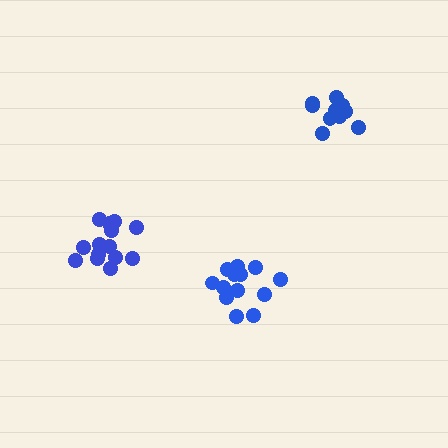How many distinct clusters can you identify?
There are 3 distinct clusters.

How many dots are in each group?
Group 1: 14 dots, Group 2: 13 dots, Group 3: 10 dots (37 total).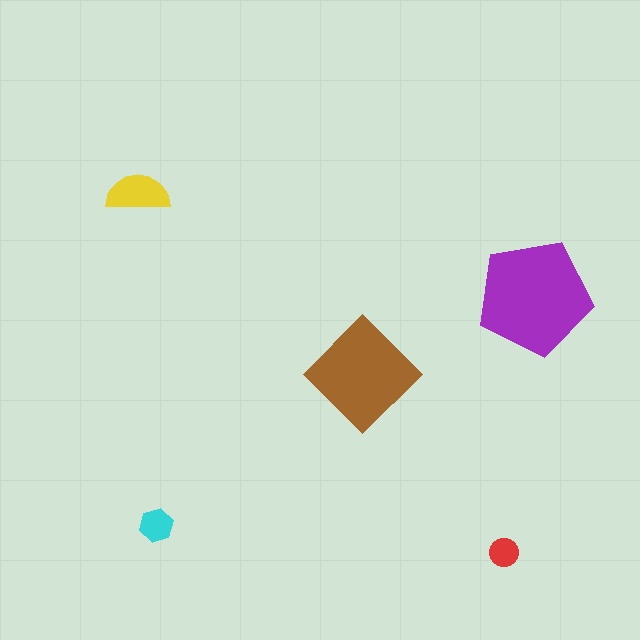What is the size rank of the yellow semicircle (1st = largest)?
3rd.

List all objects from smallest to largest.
The red circle, the cyan hexagon, the yellow semicircle, the brown diamond, the purple pentagon.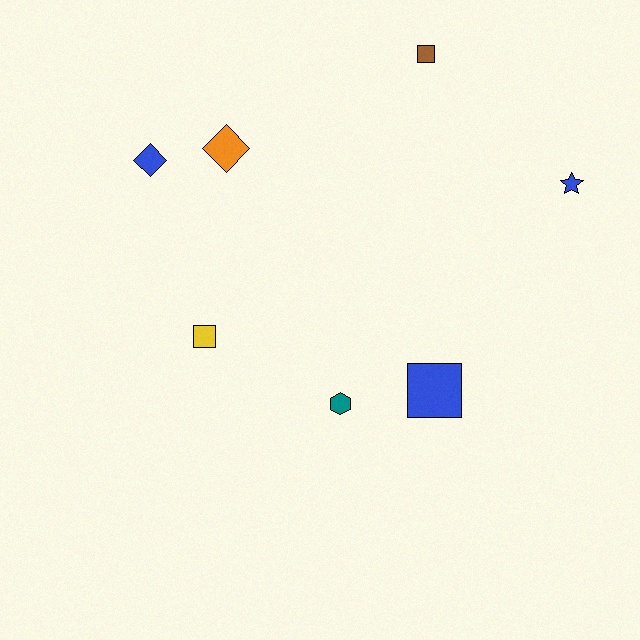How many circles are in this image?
There are no circles.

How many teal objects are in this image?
There is 1 teal object.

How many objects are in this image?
There are 7 objects.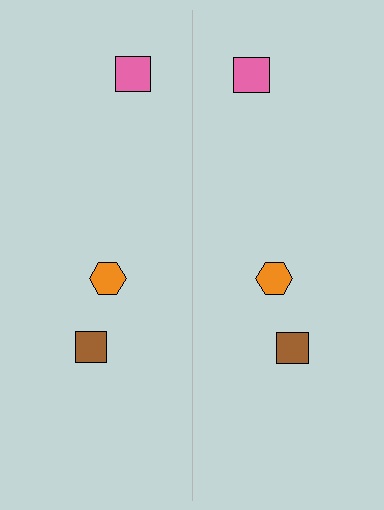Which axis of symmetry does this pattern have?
The pattern has a vertical axis of symmetry running through the center of the image.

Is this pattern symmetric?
Yes, this pattern has bilateral (reflection) symmetry.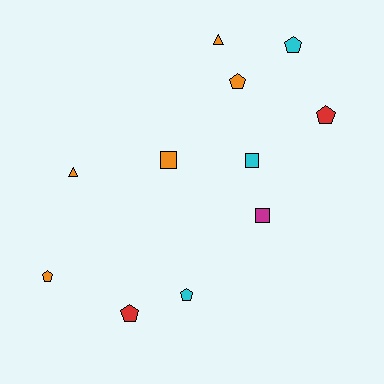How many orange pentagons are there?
There are 2 orange pentagons.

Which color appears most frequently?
Orange, with 5 objects.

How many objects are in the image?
There are 11 objects.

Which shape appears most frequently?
Pentagon, with 6 objects.